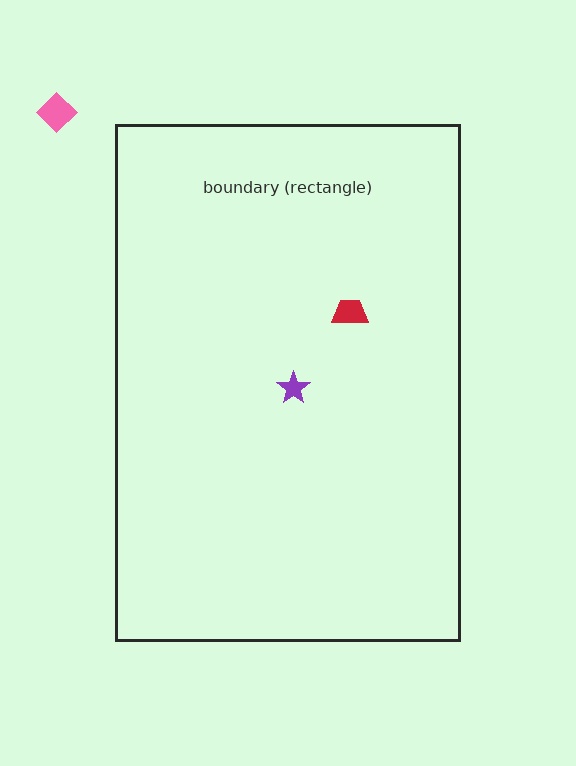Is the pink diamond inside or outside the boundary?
Outside.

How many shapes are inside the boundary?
2 inside, 1 outside.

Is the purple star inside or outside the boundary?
Inside.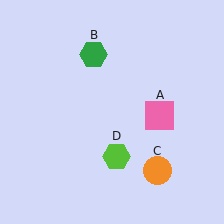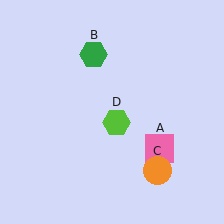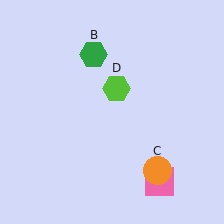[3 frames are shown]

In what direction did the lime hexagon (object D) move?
The lime hexagon (object D) moved up.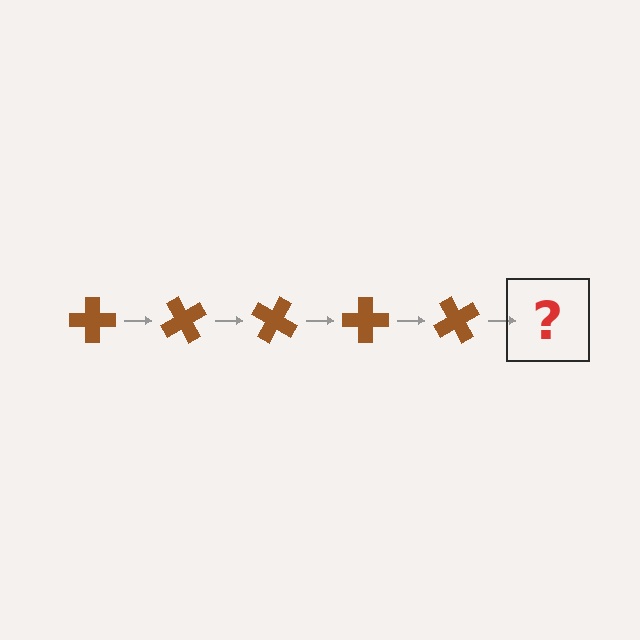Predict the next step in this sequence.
The next step is a brown cross rotated 300 degrees.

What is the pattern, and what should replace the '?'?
The pattern is that the cross rotates 60 degrees each step. The '?' should be a brown cross rotated 300 degrees.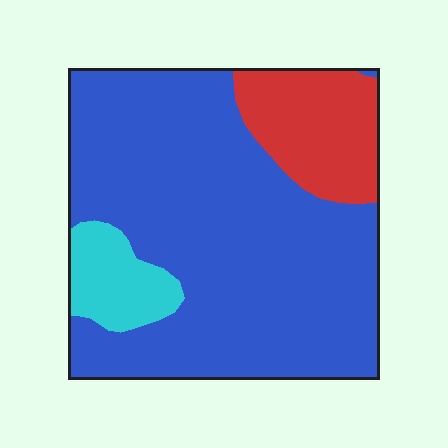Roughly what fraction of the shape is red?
Red covers 16% of the shape.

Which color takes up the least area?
Cyan, at roughly 10%.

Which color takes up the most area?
Blue, at roughly 75%.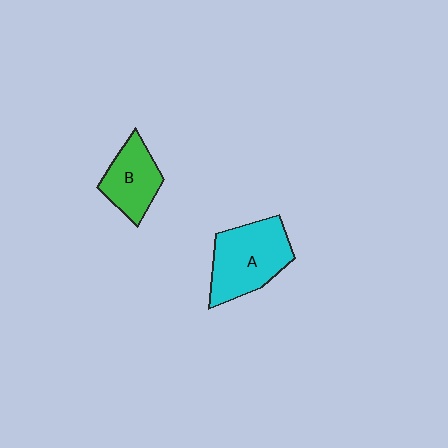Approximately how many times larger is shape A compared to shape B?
Approximately 1.5 times.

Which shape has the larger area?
Shape A (cyan).